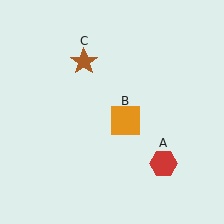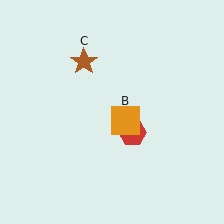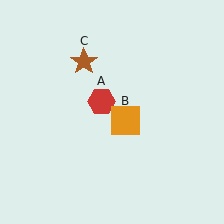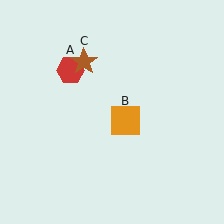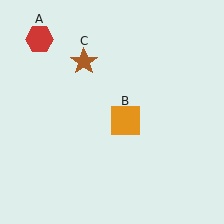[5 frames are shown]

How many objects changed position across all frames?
1 object changed position: red hexagon (object A).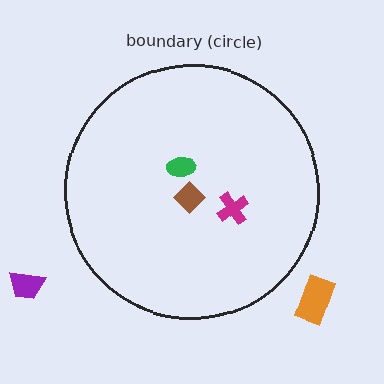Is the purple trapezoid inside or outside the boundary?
Outside.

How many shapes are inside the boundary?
3 inside, 2 outside.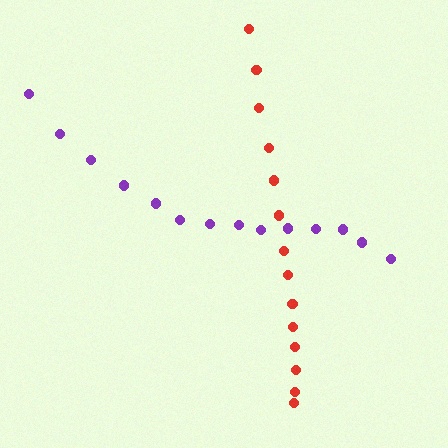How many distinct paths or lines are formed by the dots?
There are 2 distinct paths.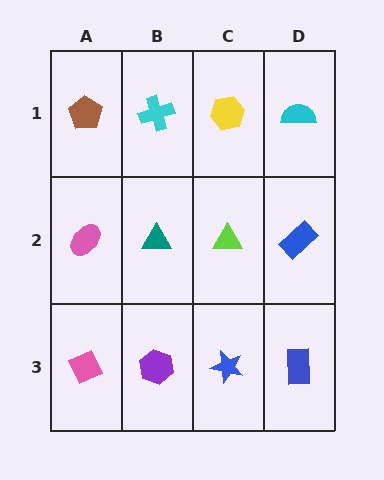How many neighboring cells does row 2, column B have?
4.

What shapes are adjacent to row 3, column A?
A pink ellipse (row 2, column A), a purple hexagon (row 3, column B).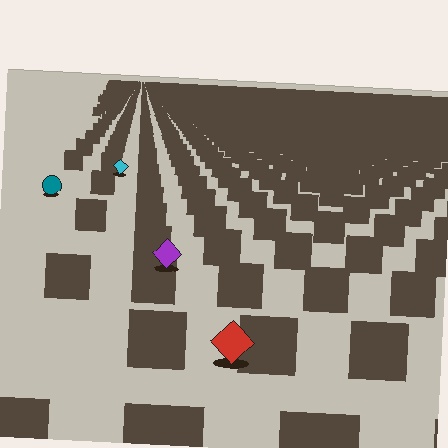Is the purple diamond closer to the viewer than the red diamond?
No. The red diamond is closer — you can tell from the texture gradient: the ground texture is coarser near it.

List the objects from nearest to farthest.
From nearest to farthest: the red diamond, the purple diamond, the teal circle, the cyan diamond.